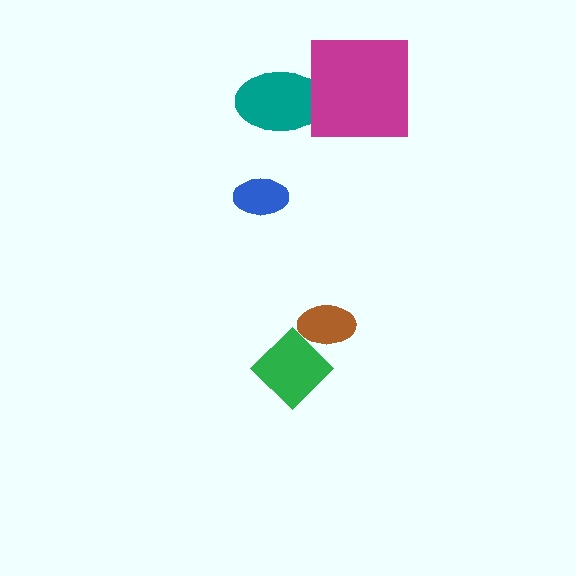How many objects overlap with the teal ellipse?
1 object overlaps with the teal ellipse.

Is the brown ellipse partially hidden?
No, no other shape covers it.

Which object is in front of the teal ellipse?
The magenta square is in front of the teal ellipse.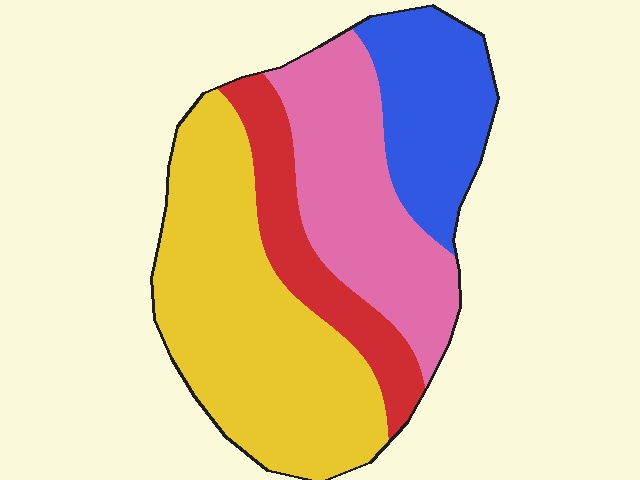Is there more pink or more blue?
Pink.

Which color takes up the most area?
Yellow, at roughly 40%.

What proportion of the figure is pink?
Pink takes up about one quarter (1/4) of the figure.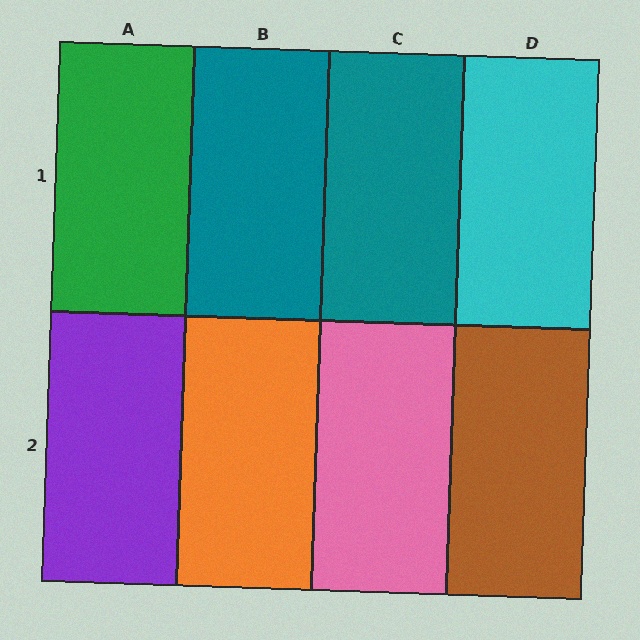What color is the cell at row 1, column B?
Teal.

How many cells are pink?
1 cell is pink.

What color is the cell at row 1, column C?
Teal.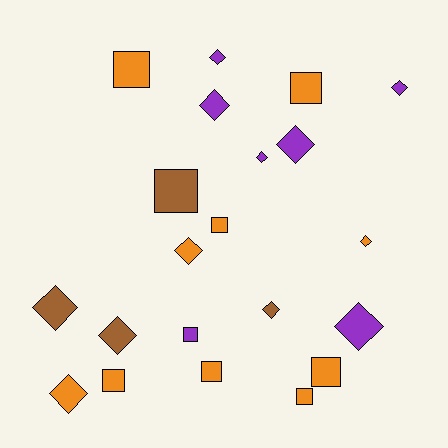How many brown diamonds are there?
There are 3 brown diamonds.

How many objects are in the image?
There are 21 objects.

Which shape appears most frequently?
Diamond, with 12 objects.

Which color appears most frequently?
Orange, with 10 objects.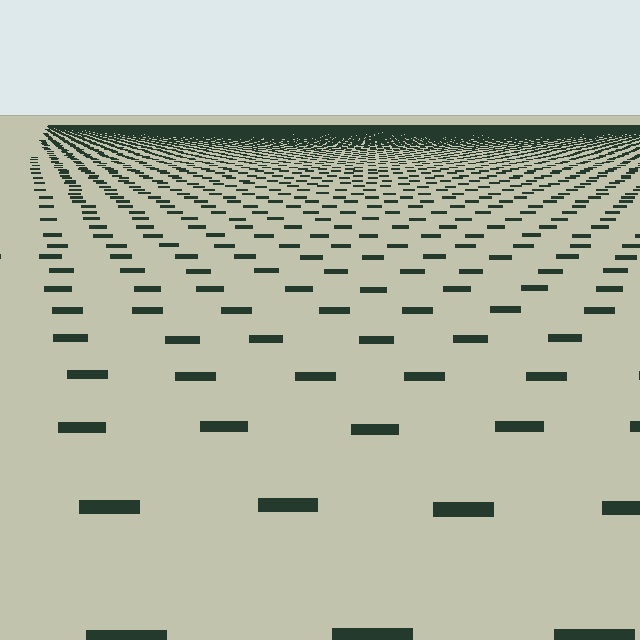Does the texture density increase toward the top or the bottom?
Density increases toward the top.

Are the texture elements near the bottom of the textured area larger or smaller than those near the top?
Larger. Near the bottom, elements are closer to the viewer and appear at a bigger on-screen size.